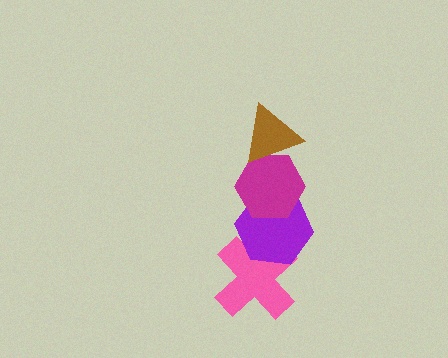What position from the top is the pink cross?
The pink cross is 4th from the top.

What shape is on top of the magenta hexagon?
The brown triangle is on top of the magenta hexagon.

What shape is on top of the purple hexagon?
The magenta hexagon is on top of the purple hexagon.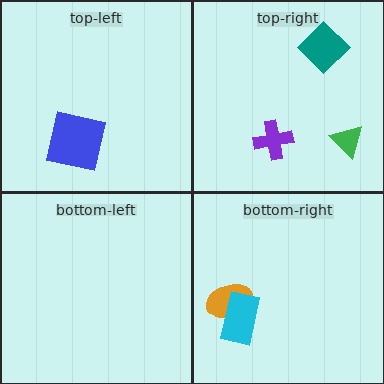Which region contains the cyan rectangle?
The bottom-right region.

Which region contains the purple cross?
The top-right region.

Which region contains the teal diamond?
The top-right region.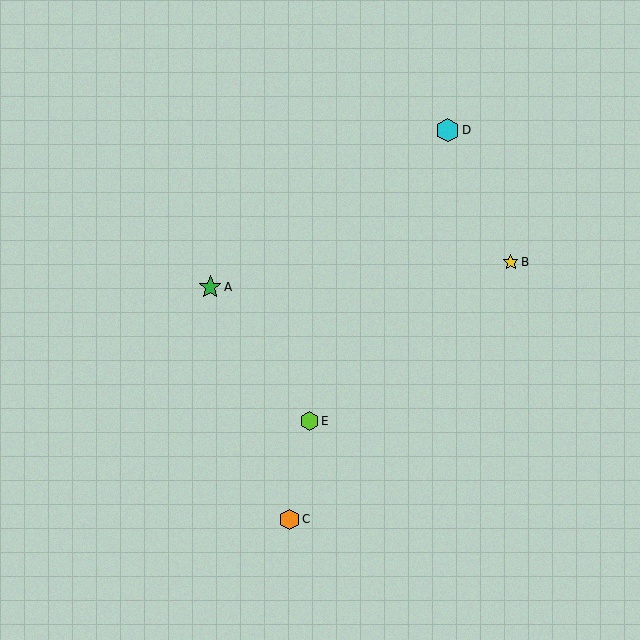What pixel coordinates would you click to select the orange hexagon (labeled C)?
Click at (289, 519) to select the orange hexagon C.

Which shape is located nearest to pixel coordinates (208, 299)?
The green star (labeled A) at (210, 287) is nearest to that location.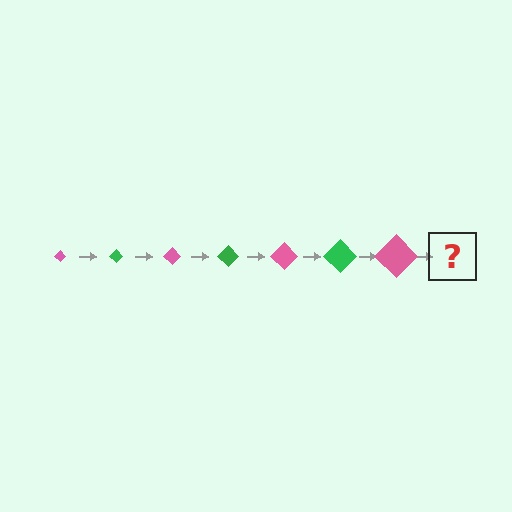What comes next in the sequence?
The next element should be a green diamond, larger than the previous one.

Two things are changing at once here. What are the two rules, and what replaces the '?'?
The two rules are that the diamond grows larger each step and the color cycles through pink and green. The '?' should be a green diamond, larger than the previous one.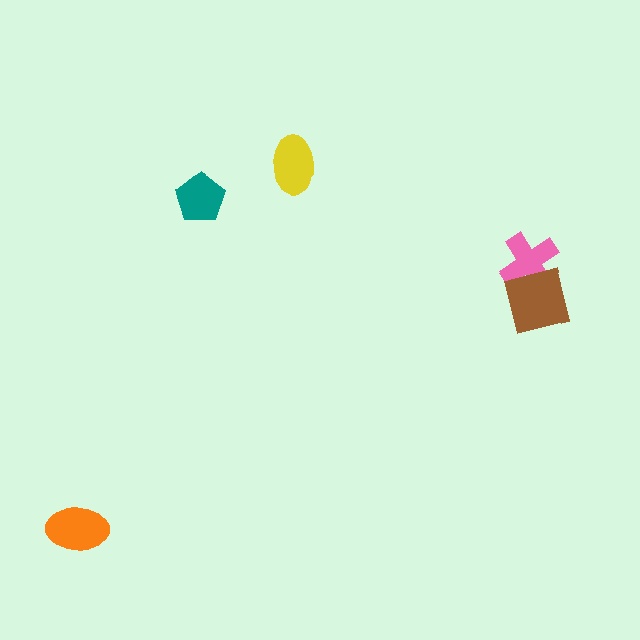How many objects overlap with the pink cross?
1 object overlaps with the pink cross.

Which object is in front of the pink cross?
The brown square is in front of the pink cross.